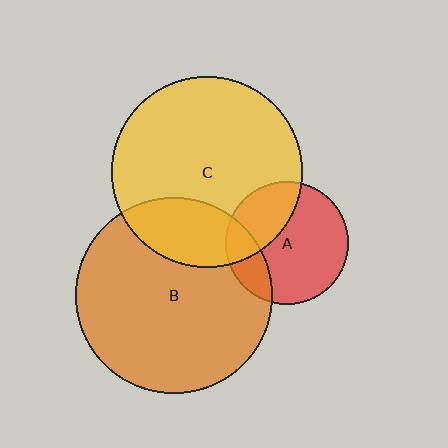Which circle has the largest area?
Circle B (orange).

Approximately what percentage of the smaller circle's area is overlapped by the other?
Approximately 30%.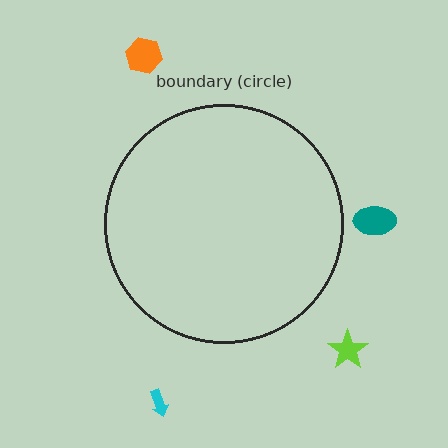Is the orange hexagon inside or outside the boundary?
Outside.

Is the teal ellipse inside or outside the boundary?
Outside.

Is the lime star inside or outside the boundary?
Outside.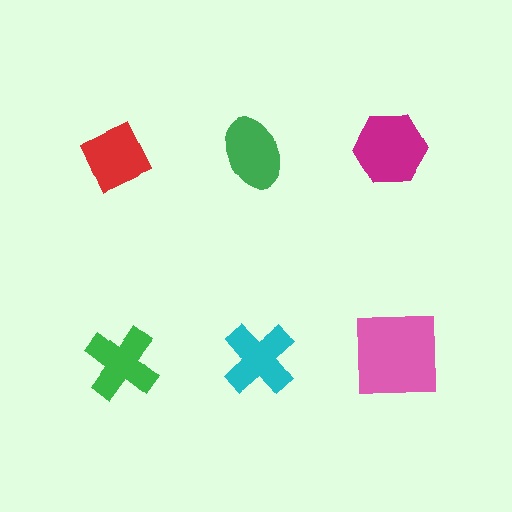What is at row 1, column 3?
A magenta hexagon.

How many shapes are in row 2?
3 shapes.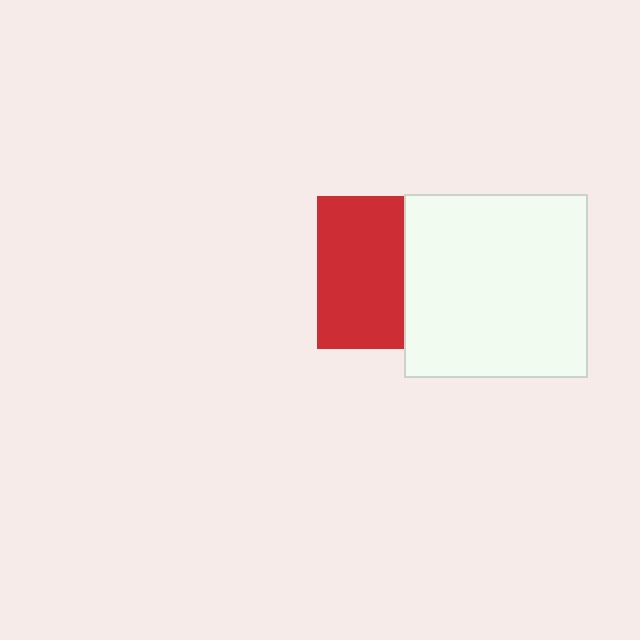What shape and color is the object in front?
The object in front is a white square.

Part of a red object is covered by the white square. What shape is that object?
It is a square.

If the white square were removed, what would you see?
You would see the complete red square.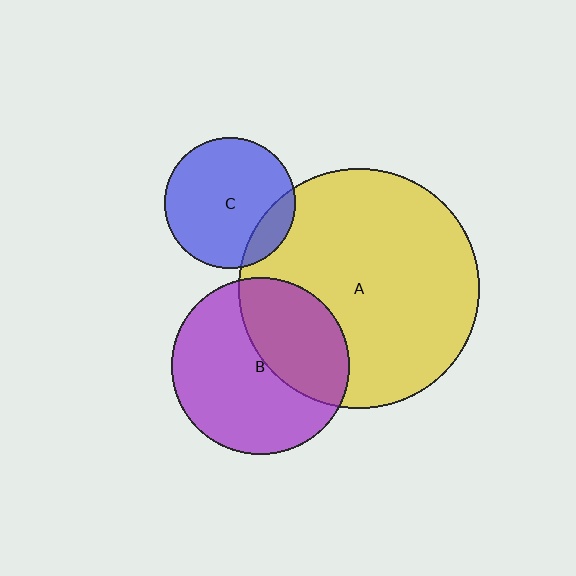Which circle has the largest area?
Circle A (yellow).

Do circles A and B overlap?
Yes.